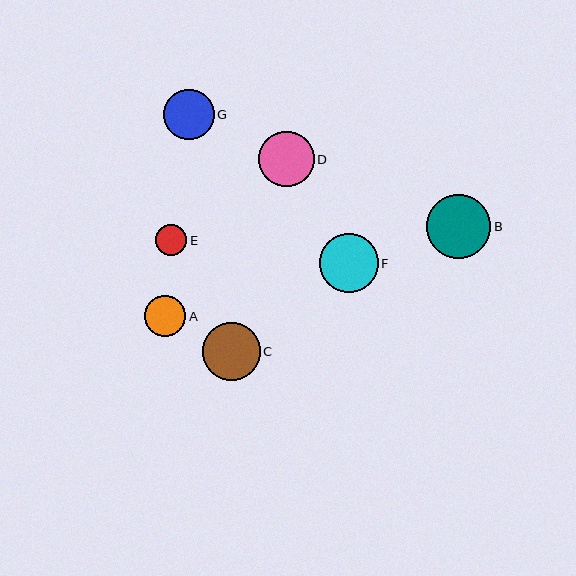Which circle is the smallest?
Circle E is the smallest with a size of approximately 31 pixels.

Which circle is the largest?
Circle B is the largest with a size of approximately 64 pixels.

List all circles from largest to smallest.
From largest to smallest: B, F, C, D, G, A, E.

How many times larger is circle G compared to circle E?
Circle G is approximately 1.6 times the size of circle E.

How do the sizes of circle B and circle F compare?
Circle B and circle F are approximately the same size.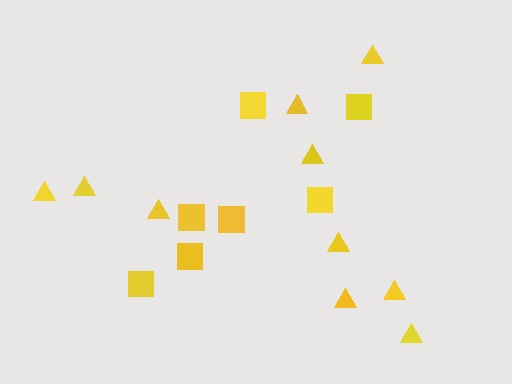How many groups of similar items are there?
There are 2 groups: one group of triangles (10) and one group of squares (7).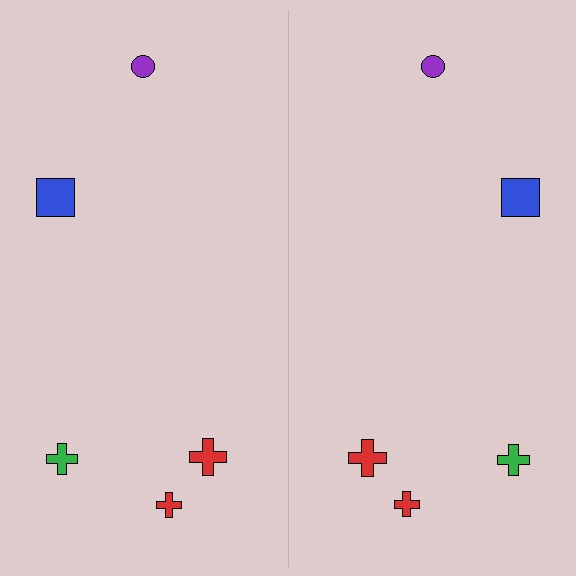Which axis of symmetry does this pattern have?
The pattern has a vertical axis of symmetry running through the center of the image.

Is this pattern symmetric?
Yes, this pattern has bilateral (reflection) symmetry.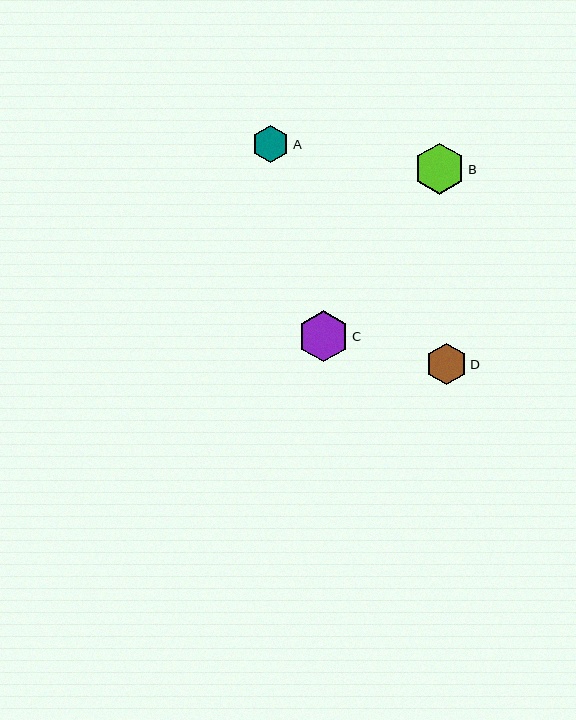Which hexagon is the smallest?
Hexagon A is the smallest with a size of approximately 37 pixels.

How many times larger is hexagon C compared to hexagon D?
Hexagon C is approximately 1.2 times the size of hexagon D.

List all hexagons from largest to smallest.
From largest to smallest: B, C, D, A.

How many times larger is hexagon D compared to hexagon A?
Hexagon D is approximately 1.1 times the size of hexagon A.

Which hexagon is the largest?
Hexagon B is the largest with a size of approximately 51 pixels.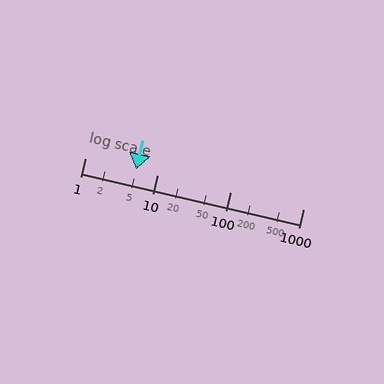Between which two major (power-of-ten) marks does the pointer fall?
The pointer is between 1 and 10.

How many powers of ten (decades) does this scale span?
The scale spans 3 decades, from 1 to 1000.